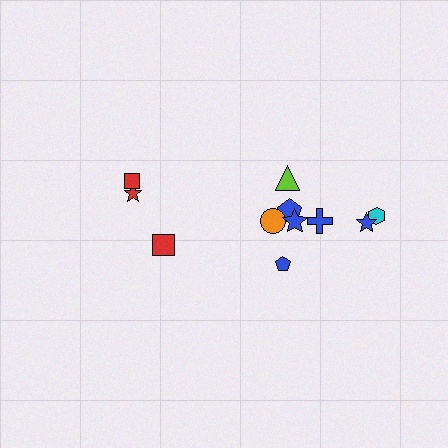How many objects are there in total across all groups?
There are 11 objects.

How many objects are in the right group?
There are 8 objects.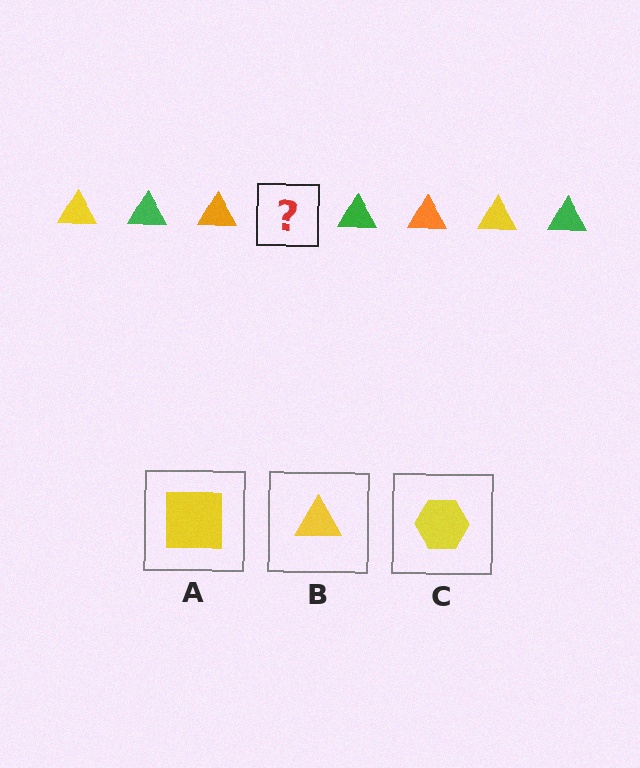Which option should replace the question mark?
Option B.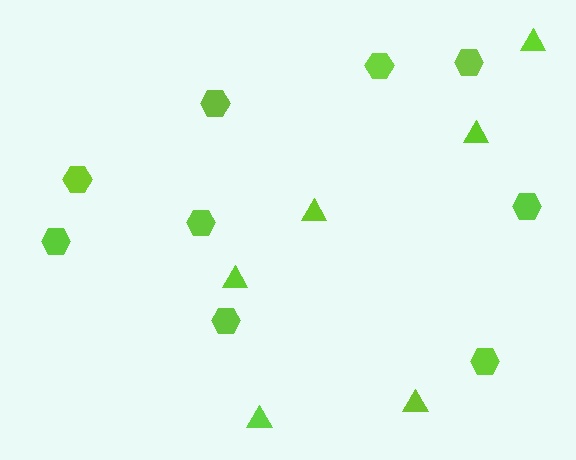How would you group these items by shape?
There are 2 groups: one group of triangles (6) and one group of hexagons (9).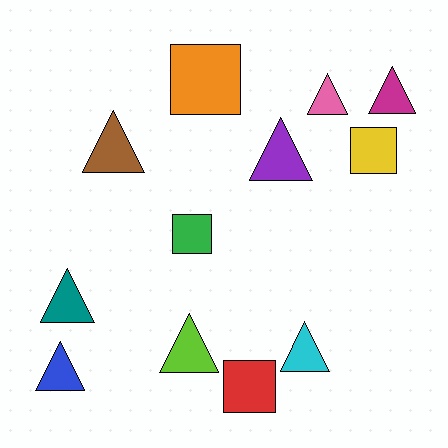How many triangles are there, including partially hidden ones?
There are 8 triangles.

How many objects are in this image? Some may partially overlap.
There are 12 objects.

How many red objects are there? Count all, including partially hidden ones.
There is 1 red object.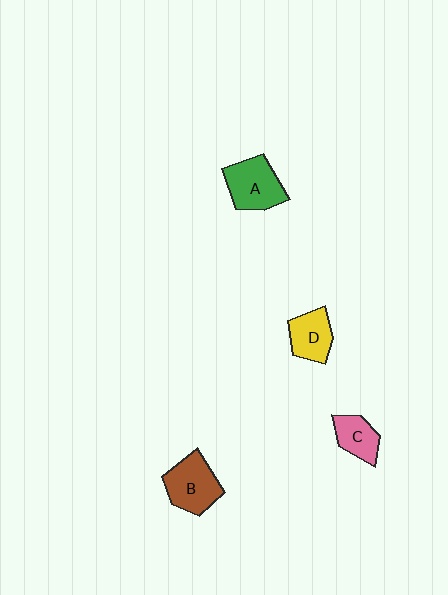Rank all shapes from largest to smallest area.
From largest to smallest: A (green), B (brown), D (yellow), C (pink).